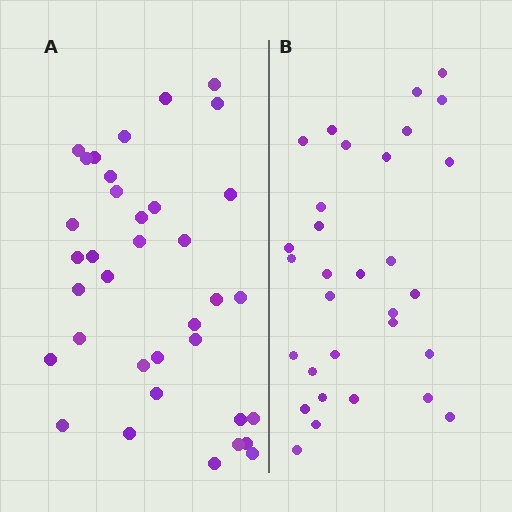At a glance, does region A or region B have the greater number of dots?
Region A (the left region) has more dots.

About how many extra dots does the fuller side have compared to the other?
Region A has about 5 more dots than region B.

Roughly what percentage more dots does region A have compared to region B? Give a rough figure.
About 15% more.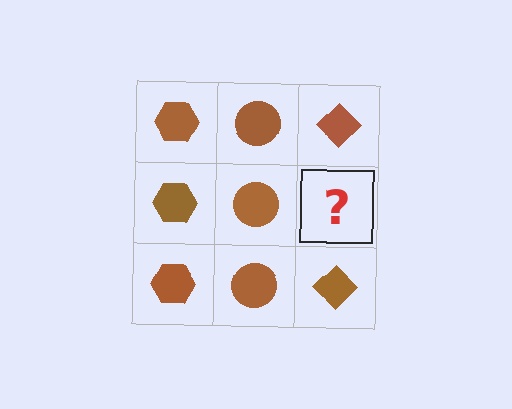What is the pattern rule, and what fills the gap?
The rule is that each column has a consistent shape. The gap should be filled with a brown diamond.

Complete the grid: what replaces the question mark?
The question mark should be replaced with a brown diamond.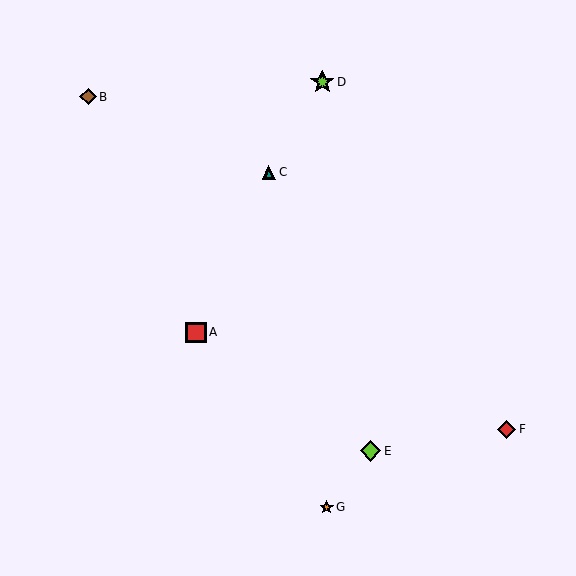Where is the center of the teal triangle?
The center of the teal triangle is at (269, 172).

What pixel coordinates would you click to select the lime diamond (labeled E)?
Click at (370, 451) to select the lime diamond E.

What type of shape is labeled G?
Shape G is an orange star.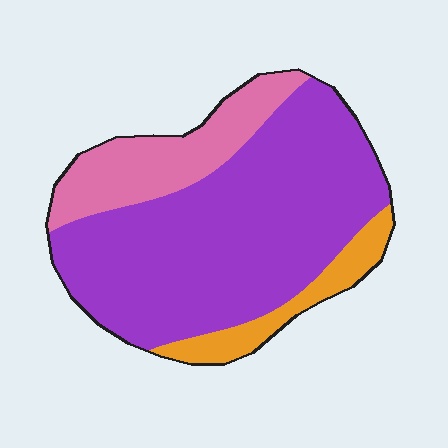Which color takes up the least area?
Orange, at roughly 10%.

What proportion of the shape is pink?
Pink takes up between a sixth and a third of the shape.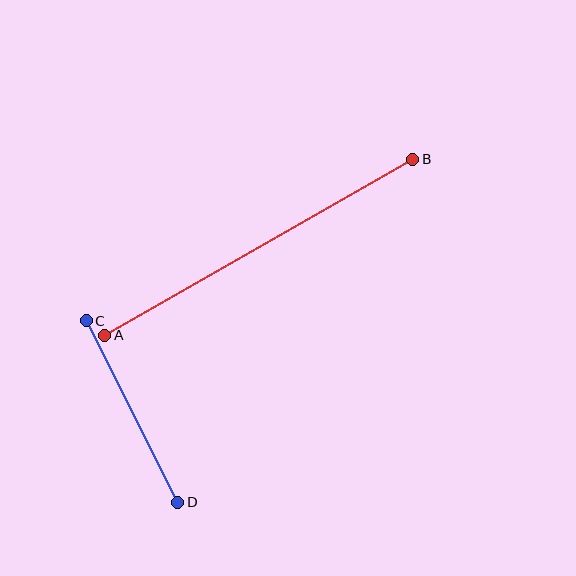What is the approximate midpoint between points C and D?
The midpoint is at approximately (132, 412) pixels.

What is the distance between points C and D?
The distance is approximately 203 pixels.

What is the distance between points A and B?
The distance is approximately 355 pixels.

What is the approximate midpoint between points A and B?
The midpoint is at approximately (259, 247) pixels.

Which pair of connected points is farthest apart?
Points A and B are farthest apart.